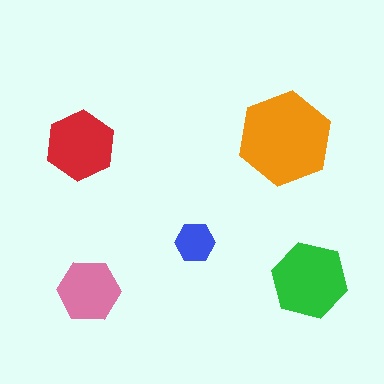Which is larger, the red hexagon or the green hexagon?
The green one.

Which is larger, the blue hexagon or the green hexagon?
The green one.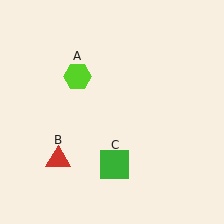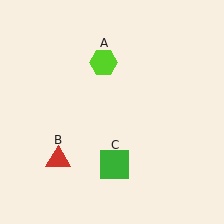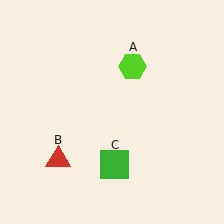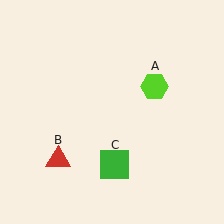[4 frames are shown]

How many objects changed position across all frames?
1 object changed position: lime hexagon (object A).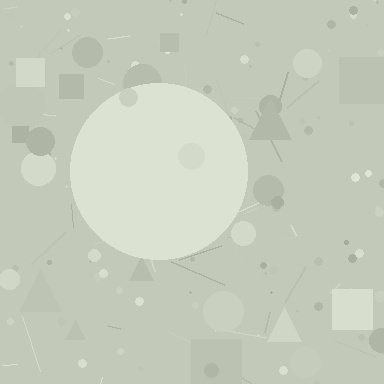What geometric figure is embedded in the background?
A circle is embedded in the background.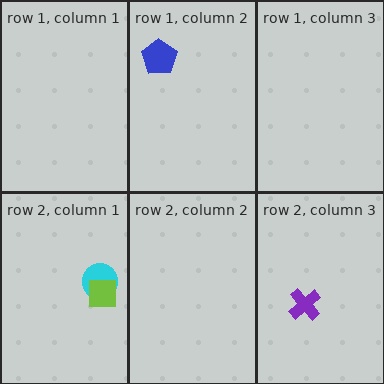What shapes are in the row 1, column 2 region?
The blue pentagon.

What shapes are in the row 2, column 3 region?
The purple cross.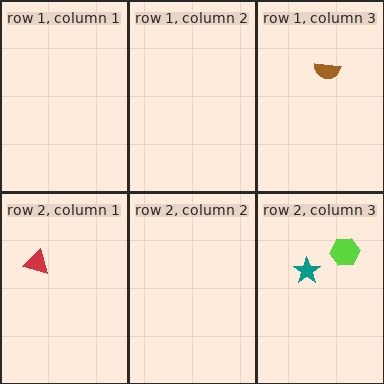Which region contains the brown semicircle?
The row 1, column 3 region.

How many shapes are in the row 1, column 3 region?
1.